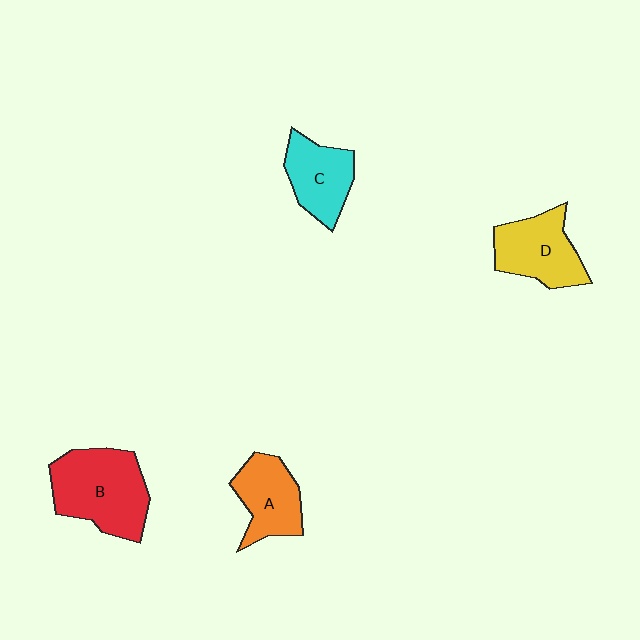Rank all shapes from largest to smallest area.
From largest to smallest: B (red), D (yellow), A (orange), C (cyan).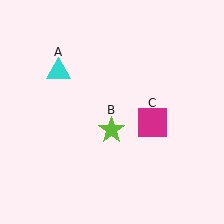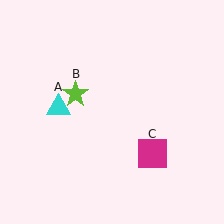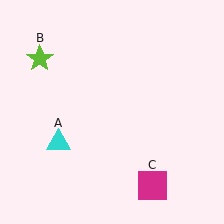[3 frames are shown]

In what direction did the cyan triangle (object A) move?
The cyan triangle (object A) moved down.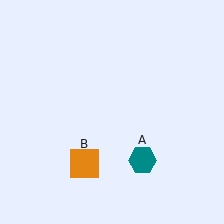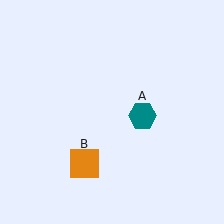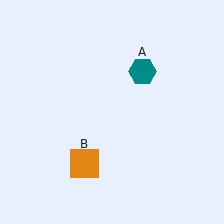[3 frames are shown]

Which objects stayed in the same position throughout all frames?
Orange square (object B) remained stationary.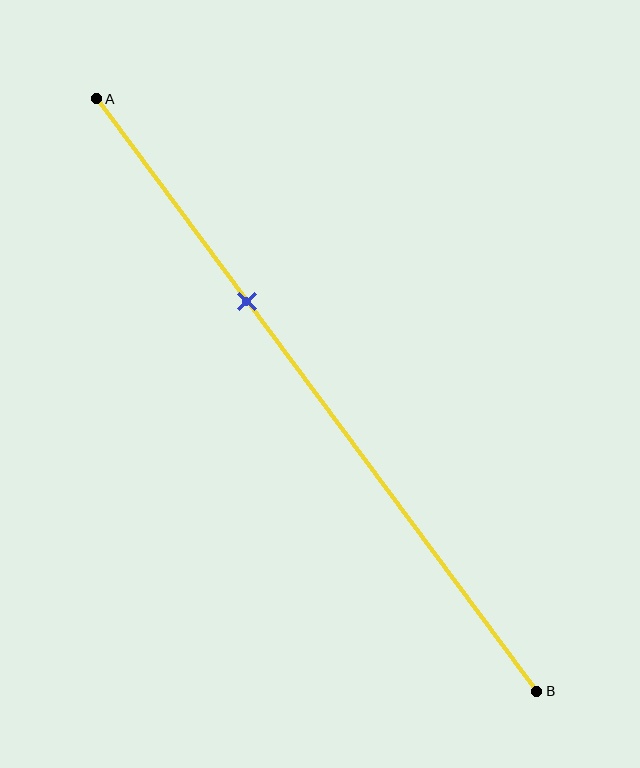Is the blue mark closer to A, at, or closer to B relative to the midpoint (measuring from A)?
The blue mark is closer to point A than the midpoint of segment AB.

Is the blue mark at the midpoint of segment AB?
No, the mark is at about 35% from A, not at the 50% midpoint.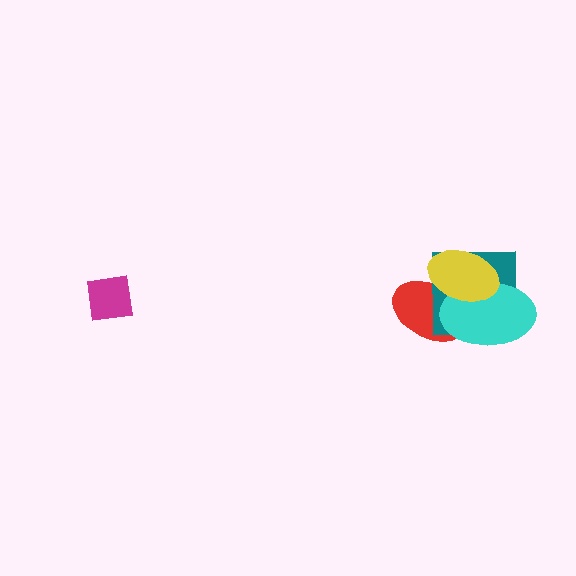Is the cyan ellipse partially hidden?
Yes, it is partially covered by another shape.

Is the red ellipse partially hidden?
Yes, it is partially covered by another shape.